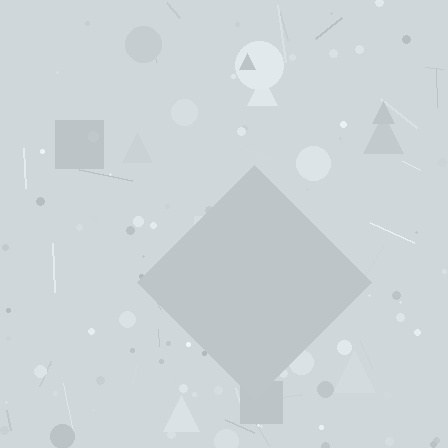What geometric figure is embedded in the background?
A diamond is embedded in the background.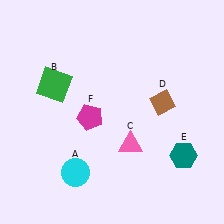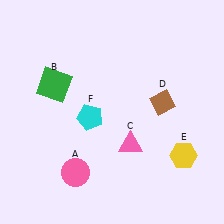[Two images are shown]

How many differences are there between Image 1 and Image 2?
There are 3 differences between the two images.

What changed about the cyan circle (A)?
In Image 1, A is cyan. In Image 2, it changed to pink.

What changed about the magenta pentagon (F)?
In Image 1, F is magenta. In Image 2, it changed to cyan.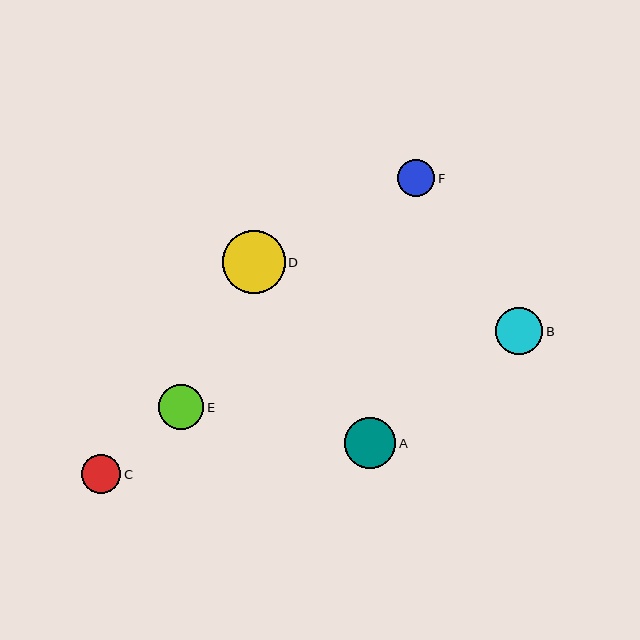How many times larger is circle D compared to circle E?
Circle D is approximately 1.4 times the size of circle E.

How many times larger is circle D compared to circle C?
Circle D is approximately 1.6 times the size of circle C.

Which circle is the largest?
Circle D is the largest with a size of approximately 62 pixels.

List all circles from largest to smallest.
From largest to smallest: D, A, B, E, C, F.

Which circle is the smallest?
Circle F is the smallest with a size of approximately 38 pixels.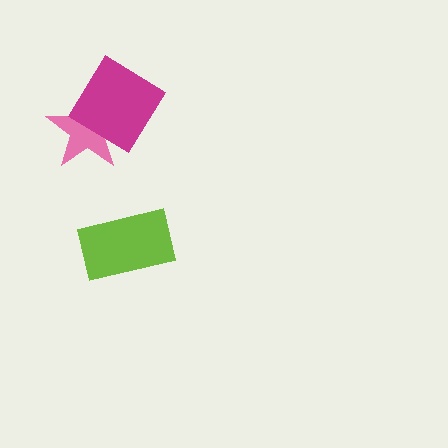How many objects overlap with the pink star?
1 object overlaps with the pink star.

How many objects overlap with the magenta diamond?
1 object overlaps with the magenta diamond.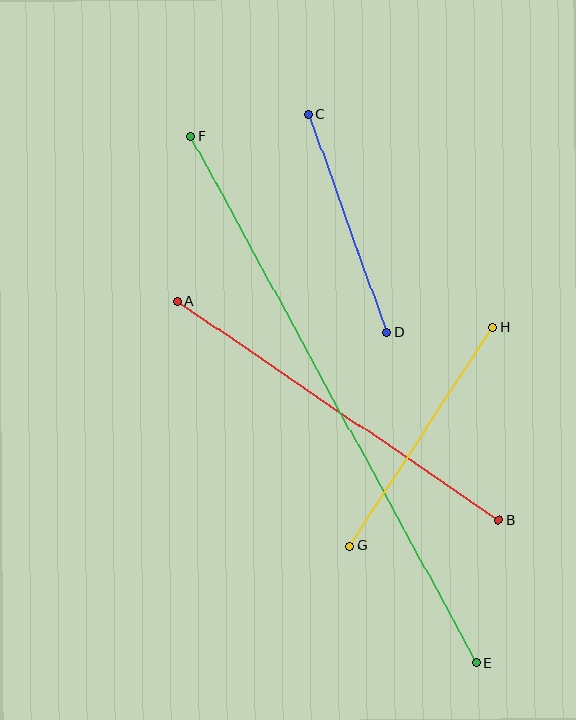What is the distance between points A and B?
The distance is approximately 390 pixels.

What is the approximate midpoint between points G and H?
The midpoint is at approximately (421, 437) pixels.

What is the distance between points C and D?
The distance is approximately 232 pixels.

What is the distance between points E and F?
The distance is approximately 599 pixels.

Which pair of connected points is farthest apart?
Points E and F are farthest apart.